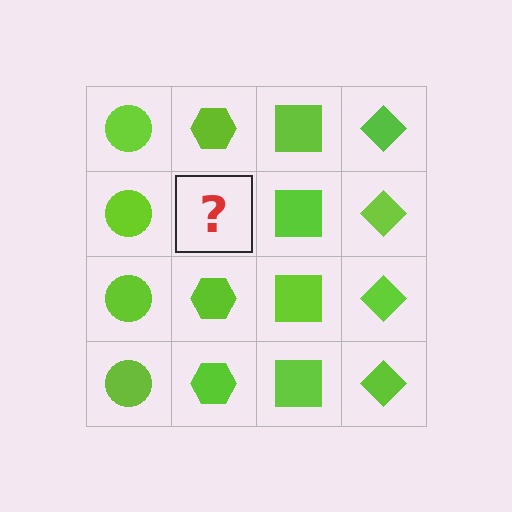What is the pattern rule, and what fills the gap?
The rule is that each column has a consistent shape. The gap should be filled with a lime hexagon.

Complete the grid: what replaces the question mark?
The question mark should be replaced with a lime hexagon.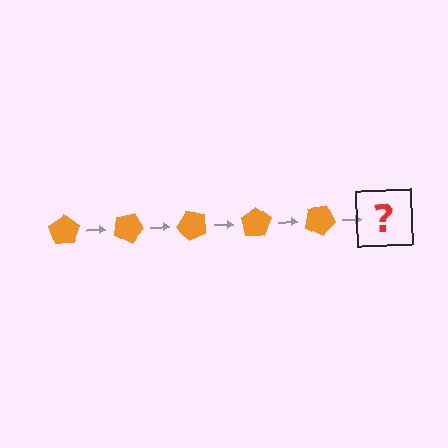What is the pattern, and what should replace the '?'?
The pattern is that the pentagon rotates 25 degrees each step. The '?' should be an orange pentagon rotated 125 degrees.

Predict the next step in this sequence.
The next step is an orange pentagon rotated 125 degrees.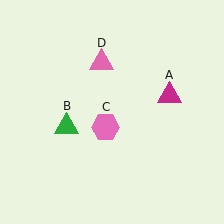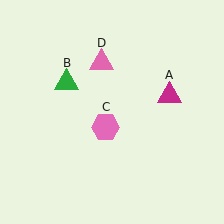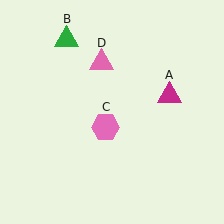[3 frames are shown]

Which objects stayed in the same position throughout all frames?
Magenta triangle (object A) and pink hexagon (object C) and pink triangle (object D) remained stationary.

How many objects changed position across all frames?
1 object changed position: green triangle (object B).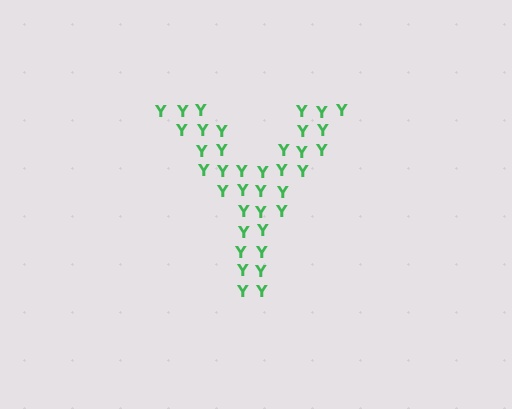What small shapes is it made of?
It is made of small letter Y's.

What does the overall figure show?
The overall figure shows the letter Y.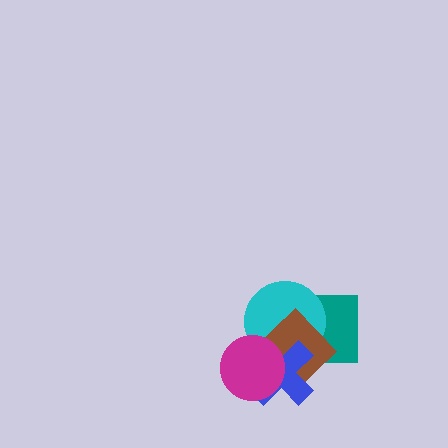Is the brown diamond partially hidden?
Yes, it is partially covered by another shape.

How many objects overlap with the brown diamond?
4 objects overlap with the brown diamond.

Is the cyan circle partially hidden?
Yes, it is partially covered by another shape.